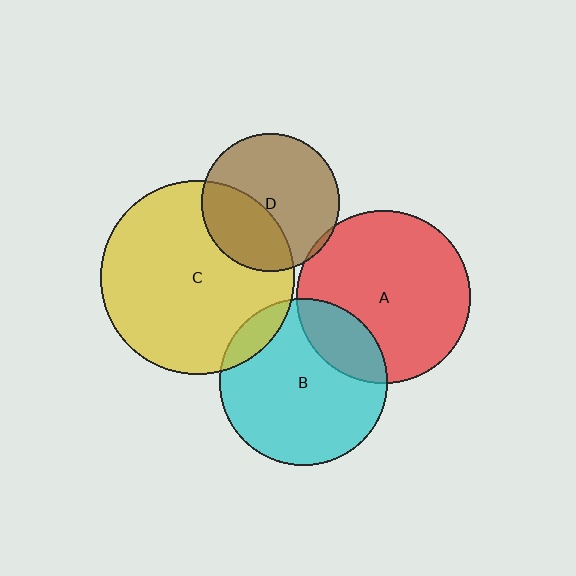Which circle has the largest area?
Circle C (yellow).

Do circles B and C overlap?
Yes.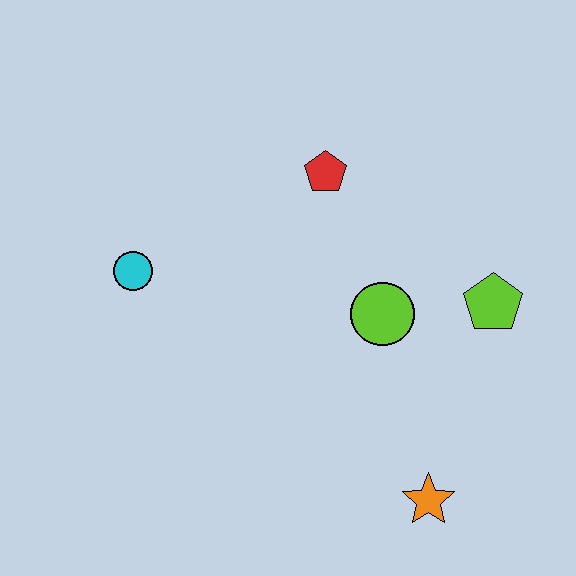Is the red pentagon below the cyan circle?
No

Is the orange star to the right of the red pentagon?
Yes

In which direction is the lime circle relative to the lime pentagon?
The lime circle is to the left of the lime pentagon.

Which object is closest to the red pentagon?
The lime circle is closest to the red pentagon.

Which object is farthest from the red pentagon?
The orange star is farthest from the red pentagon.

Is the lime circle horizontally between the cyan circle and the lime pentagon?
Yes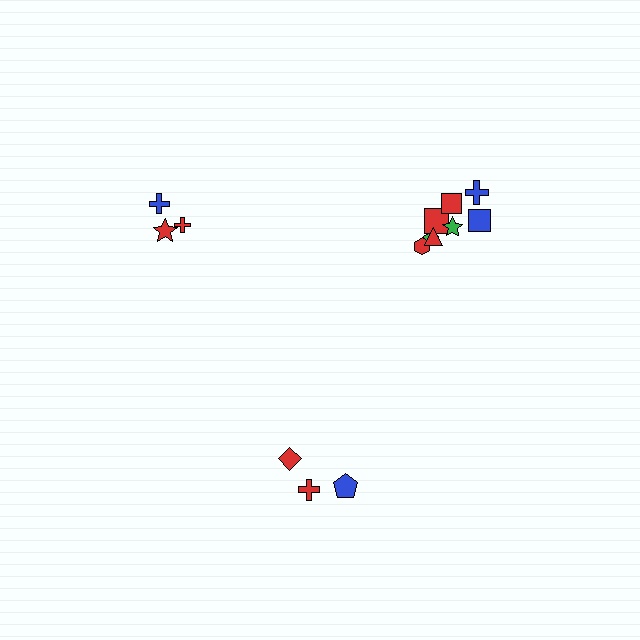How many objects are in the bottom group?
There are 3 objects.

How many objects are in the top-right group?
There are 8 objects.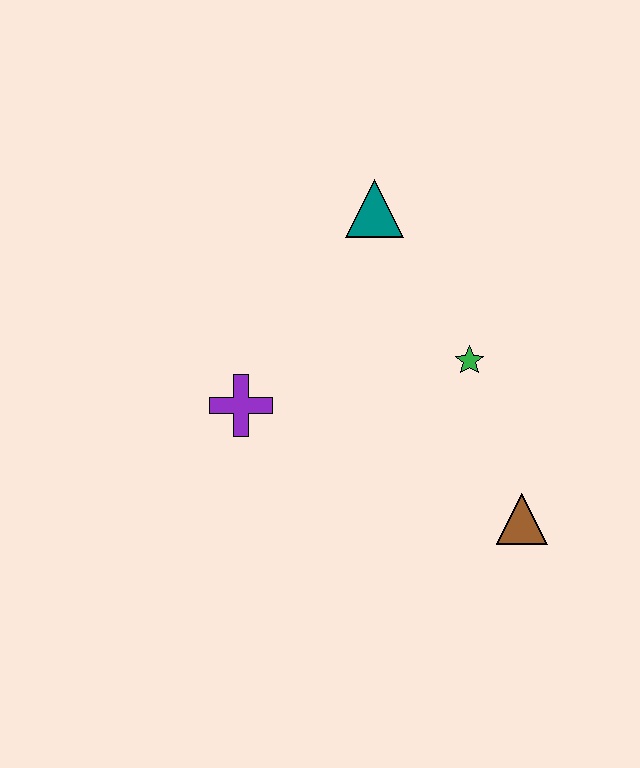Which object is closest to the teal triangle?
The green star is closest to the teal triangle.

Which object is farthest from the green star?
The purple cross is farthest from the green star.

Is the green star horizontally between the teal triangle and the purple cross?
No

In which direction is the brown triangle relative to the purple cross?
The brown triangle is to the right of the purple cross.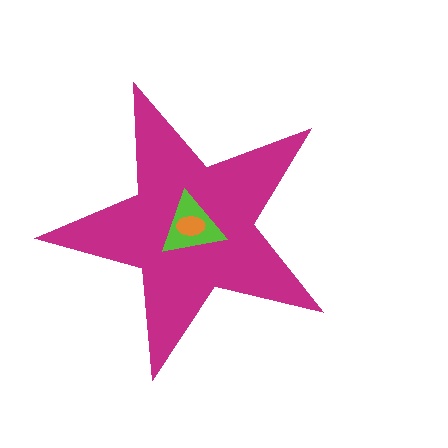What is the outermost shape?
The magenta star.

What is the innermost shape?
The orange ellipse.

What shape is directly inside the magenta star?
The lime triangle.